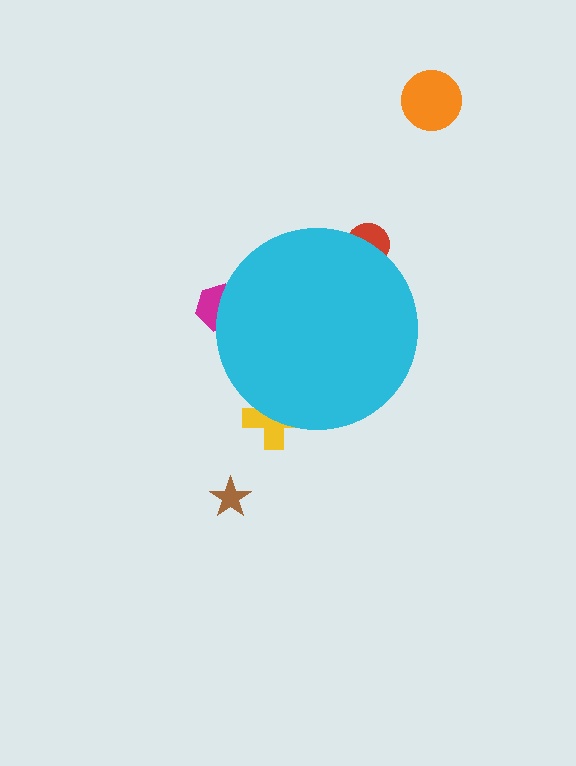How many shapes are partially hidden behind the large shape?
3 shapes are partially hidden.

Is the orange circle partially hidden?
No, the orange circle is fully visible.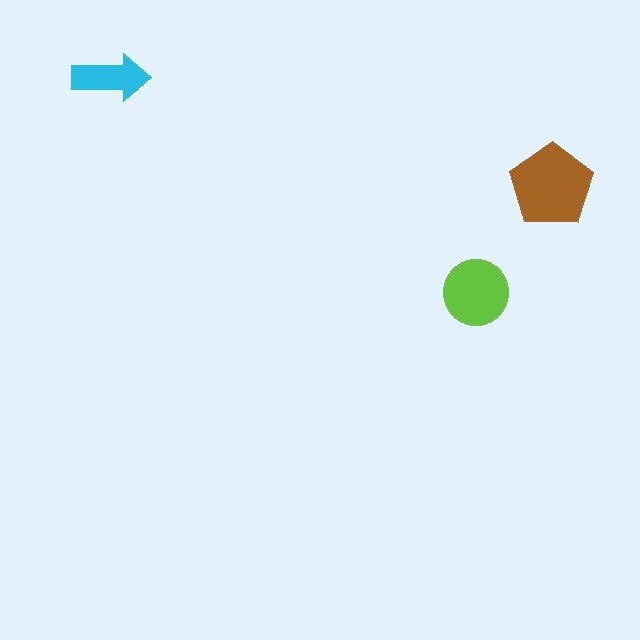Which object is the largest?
The brown pentagon.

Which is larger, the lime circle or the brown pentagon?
The brown pentagon.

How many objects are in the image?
There are 3 objects in the image.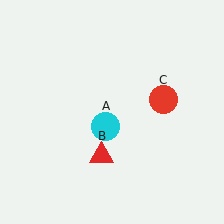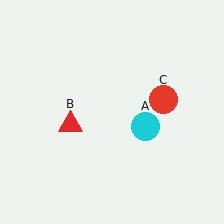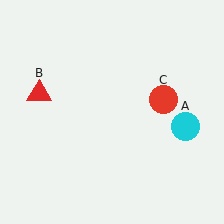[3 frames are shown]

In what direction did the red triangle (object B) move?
The red triangle (object B) moved up and to the left.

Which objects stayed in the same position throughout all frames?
Red circle (object C) remained stationary.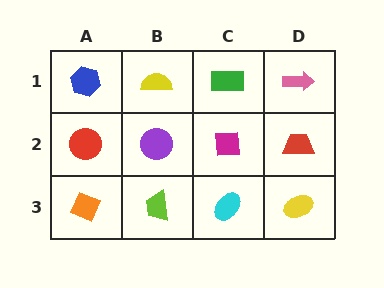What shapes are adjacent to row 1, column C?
A magenta square (row 2, column C), a yellow semicircle (row 1, column B), a pink arrow (row 1, column D).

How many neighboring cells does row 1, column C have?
3.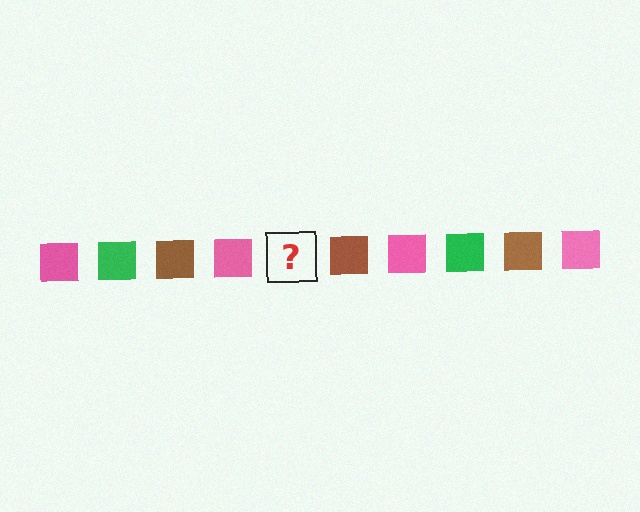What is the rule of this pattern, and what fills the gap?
The rule is that the pattern cycles through pink, green, brown squares. The gap should be filled with a green square.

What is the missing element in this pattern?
The missing element is a green square.